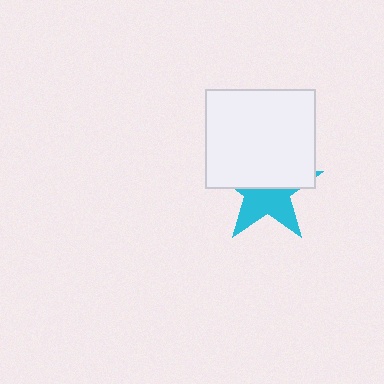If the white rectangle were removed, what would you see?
You would see the complete cyan star.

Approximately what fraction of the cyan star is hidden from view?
Roughly 52% of the cyan star is hidden behind the white rectangle.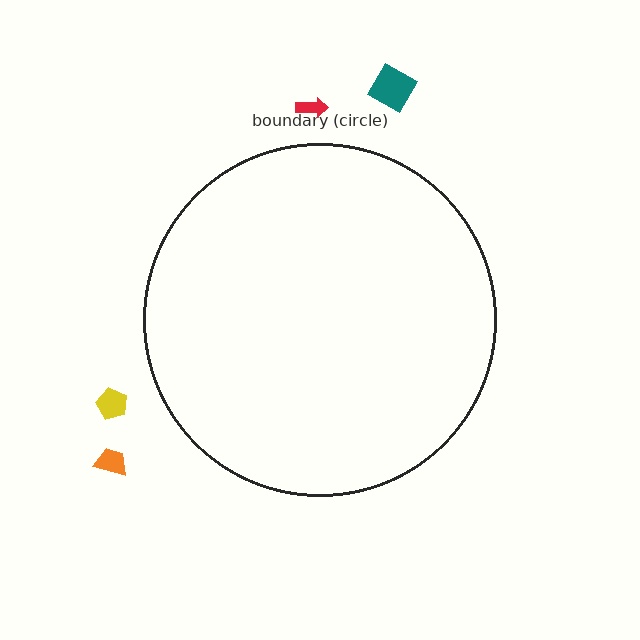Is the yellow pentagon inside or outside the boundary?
Outside.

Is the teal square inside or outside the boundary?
Outside.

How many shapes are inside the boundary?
0 inside, 4 outside.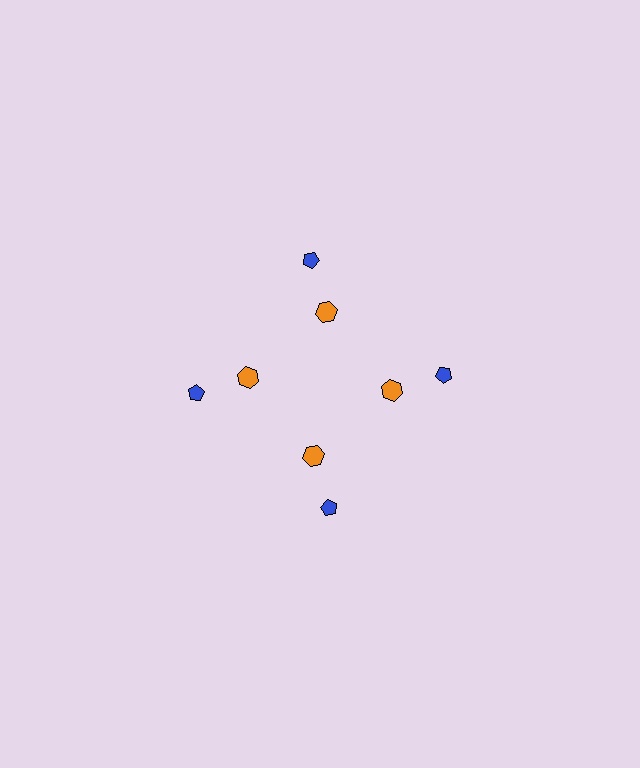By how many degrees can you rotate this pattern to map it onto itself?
The pattern maps onto itself every 90 degrees of rotation.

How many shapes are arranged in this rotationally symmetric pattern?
There are 8 shapes, arranged in 4 groups of 2.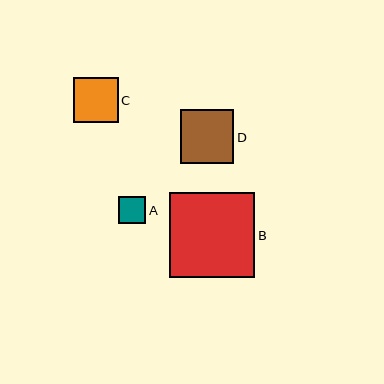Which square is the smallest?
Square A is the smallest with a size of approximately 27 pixels.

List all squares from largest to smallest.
From largest to smallest: B, D, C, A.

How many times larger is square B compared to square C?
Square B is approximately 1.9 times the size of square C.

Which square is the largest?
Square B is the largest with a size of approximately 85 pixels.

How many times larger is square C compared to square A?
Square C is approximately 1.7 times the size of square A.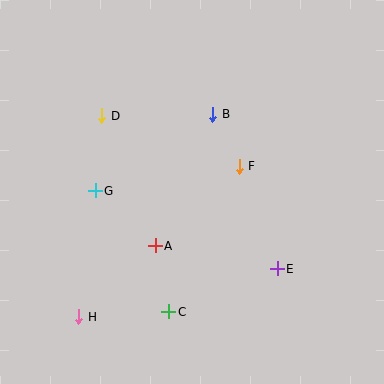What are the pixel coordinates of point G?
Point G is at (95, 191).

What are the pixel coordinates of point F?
Point F is at (239, 166).